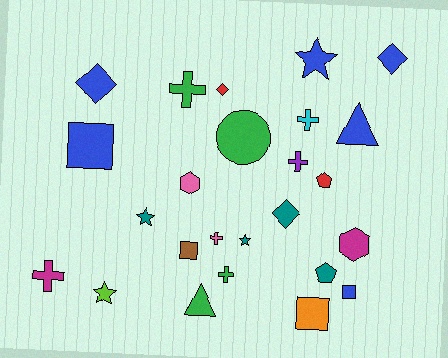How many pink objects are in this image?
There are 2 pink objects.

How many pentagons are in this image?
There are 2 pentagons.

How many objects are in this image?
There are 25 objects.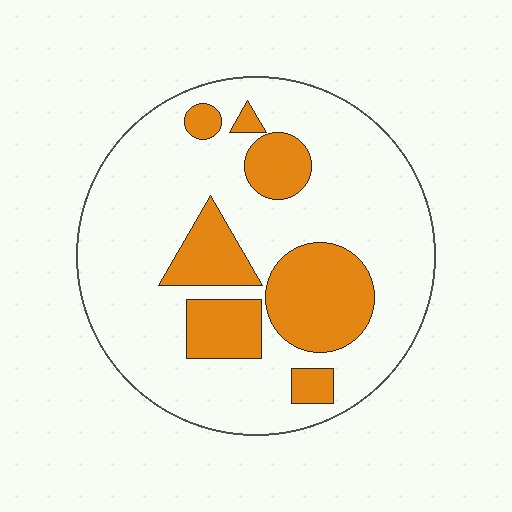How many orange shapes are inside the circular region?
7.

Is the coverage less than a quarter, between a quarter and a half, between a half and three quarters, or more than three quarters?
Between a quarter and a half.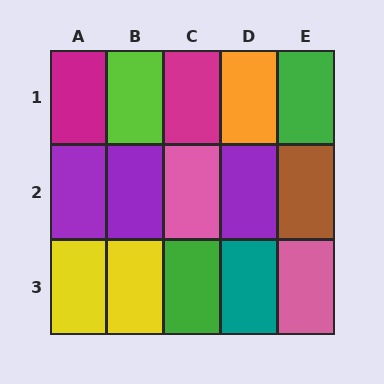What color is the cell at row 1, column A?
Magenta.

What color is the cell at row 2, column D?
Purple.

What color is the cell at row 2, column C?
Pink.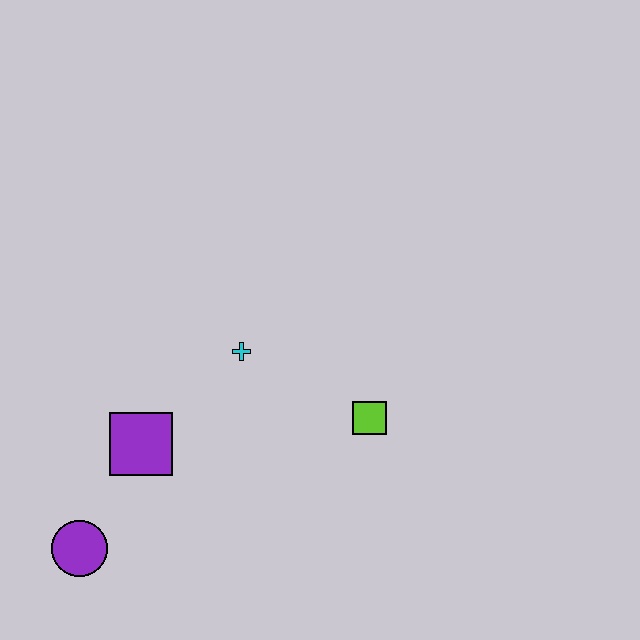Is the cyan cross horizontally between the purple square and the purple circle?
No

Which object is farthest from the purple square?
The lime square is farthest from the purple square.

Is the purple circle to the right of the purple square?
No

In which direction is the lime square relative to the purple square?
The lime square is to the right of the purple square.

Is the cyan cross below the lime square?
No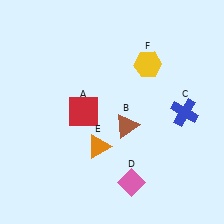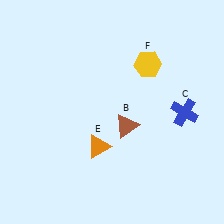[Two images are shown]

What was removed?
The pink diamond (D), the red square (A) were removed in Image 2.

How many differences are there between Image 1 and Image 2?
There are 2 differences between the two images.